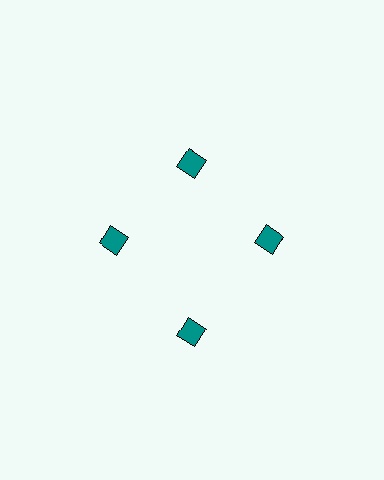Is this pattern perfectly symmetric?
No. The 4 teal squares are arranged in a ring, but one element near the 6 o'clock position is pushed outward from the center, breaking the 4-fold rotational symmetry.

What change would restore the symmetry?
The symmetry would be restored by moving it inward, back onto the ring so that all 4 squares sit at equal angles and equal distance from the center.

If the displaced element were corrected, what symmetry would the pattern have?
It would have 4-fold rotational symmetry — the pattern would map onto itself every 90 degrees.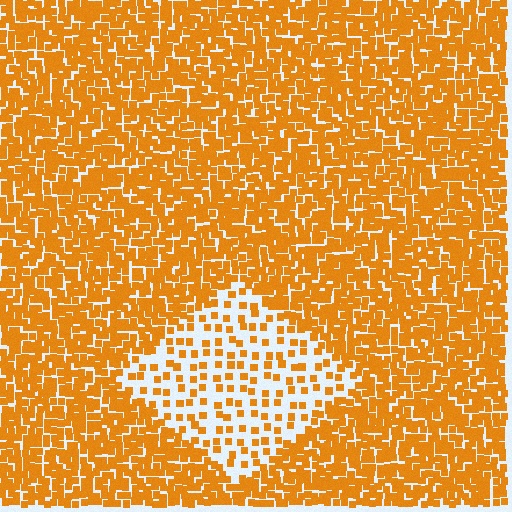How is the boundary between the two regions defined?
The boundary is defined by a change in element density (approximately 2.9x ratio). All elements are the same color, size, and shape.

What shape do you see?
I see a diamond.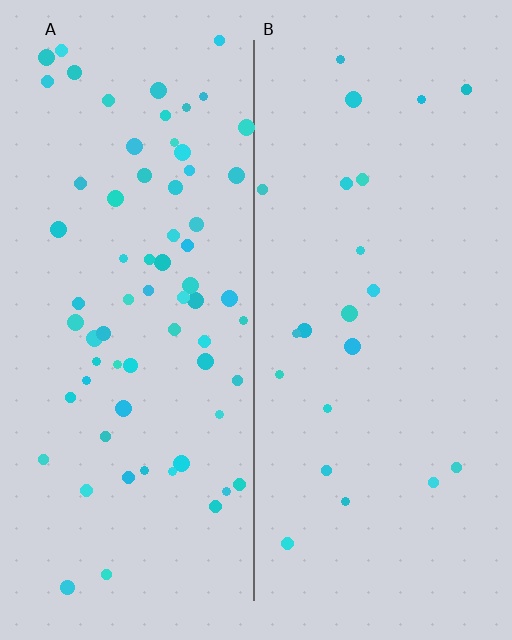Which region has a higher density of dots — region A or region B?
A (the left).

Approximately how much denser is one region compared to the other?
Approximately 3.1× — region A over region B.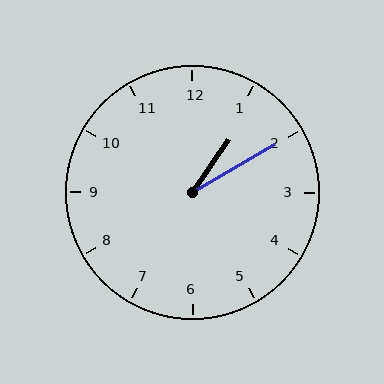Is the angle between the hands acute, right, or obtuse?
It is acute.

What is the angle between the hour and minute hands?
Approximately 25 degrees.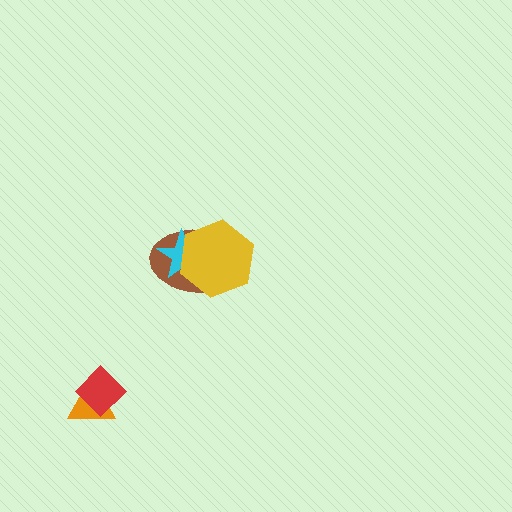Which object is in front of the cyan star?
The yellow hexagon is in front of the cyan star.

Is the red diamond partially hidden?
No, no other shape covers it.